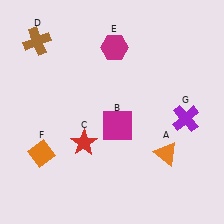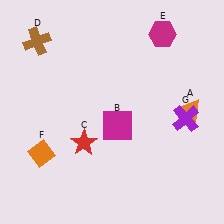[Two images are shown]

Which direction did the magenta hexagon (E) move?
The magenta hexagon (E) moved right.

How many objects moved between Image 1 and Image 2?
2 objects moved between the two images.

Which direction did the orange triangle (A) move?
The orange triangle (A) moved up.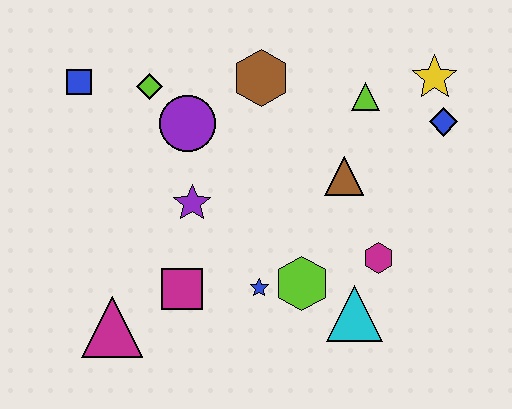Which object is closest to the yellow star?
The blue diamond is closest to the yellow star.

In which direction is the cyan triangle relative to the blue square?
The cyan triangle is to the right of the blue square.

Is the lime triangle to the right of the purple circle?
Yes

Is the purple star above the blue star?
Yes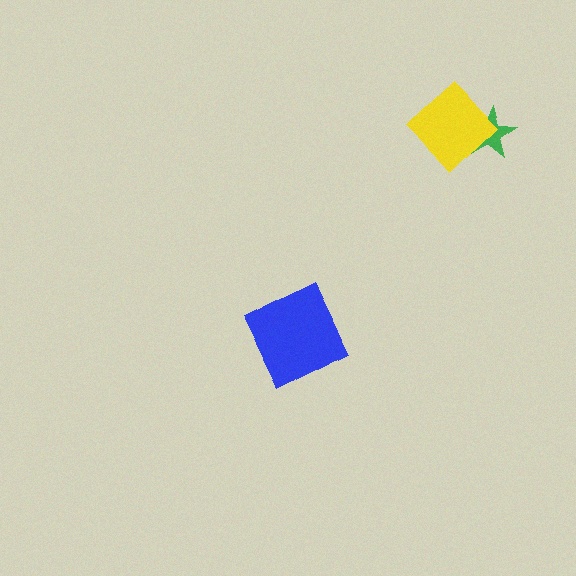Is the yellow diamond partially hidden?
No, no other shape covers it.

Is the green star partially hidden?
Yes, it is partially covered by another shape.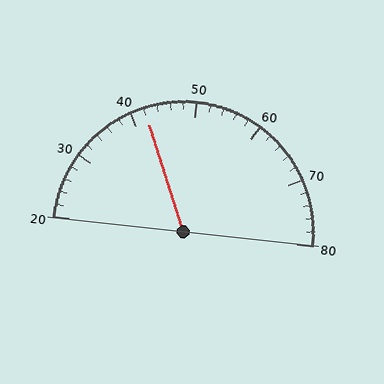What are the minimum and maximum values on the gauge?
The gauge ranges from 20 to 80.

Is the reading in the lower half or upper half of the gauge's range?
The reading is in the lower half of the range (20 to 80).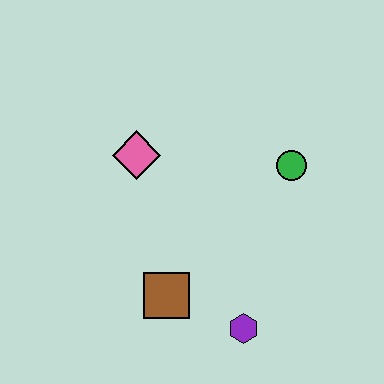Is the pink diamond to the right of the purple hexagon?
No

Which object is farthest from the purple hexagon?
The pink diamond is farthest from the purple hexagon.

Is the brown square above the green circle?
No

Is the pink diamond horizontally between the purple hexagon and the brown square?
No